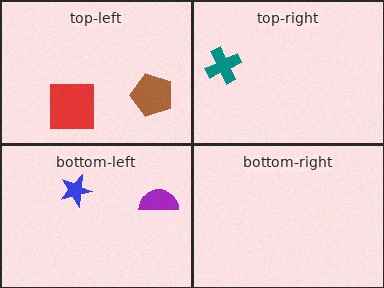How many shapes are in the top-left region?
2.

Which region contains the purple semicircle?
The bottom-left region.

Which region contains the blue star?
The bottom-left region.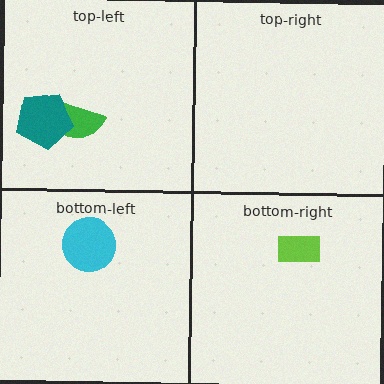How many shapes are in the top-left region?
2.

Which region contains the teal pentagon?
The top-left region.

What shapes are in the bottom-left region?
The cyan circle.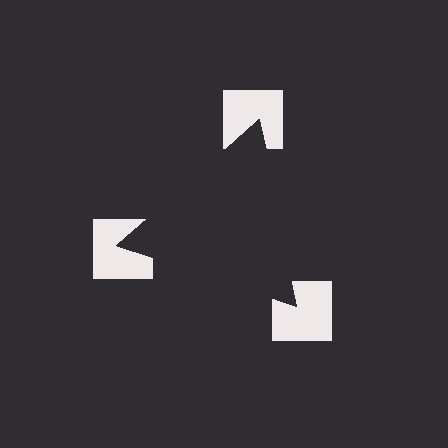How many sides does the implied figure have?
3 sides.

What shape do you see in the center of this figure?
An illusory triangle — its edges are inferred from the aligned wedge cuts in the notched squares, not physically drawn.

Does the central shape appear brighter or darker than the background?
It typically appears slightly darker than the background, even though no actual brightness change is drawn.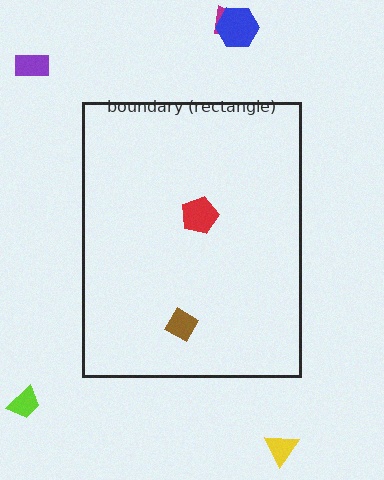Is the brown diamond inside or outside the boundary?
Inside.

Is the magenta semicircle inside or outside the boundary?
Outside.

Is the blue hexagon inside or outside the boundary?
Outside.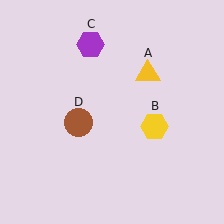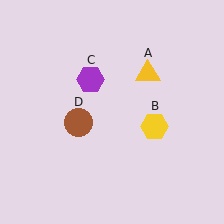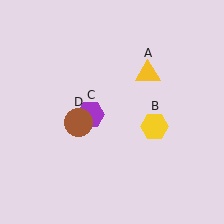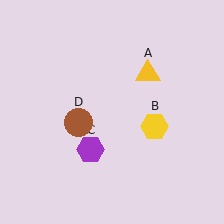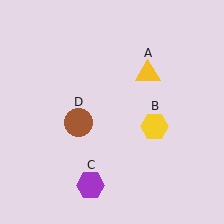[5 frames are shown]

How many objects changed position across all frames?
1 object changed position: purple hexagon (object C).